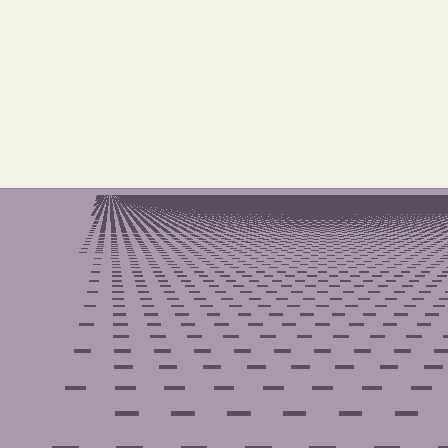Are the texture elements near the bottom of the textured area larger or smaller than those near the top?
Larger. Near the bottom, elements are closer to the viewer and appear at a bigger on-screen size.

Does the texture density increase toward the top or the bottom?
Density increases toward the top.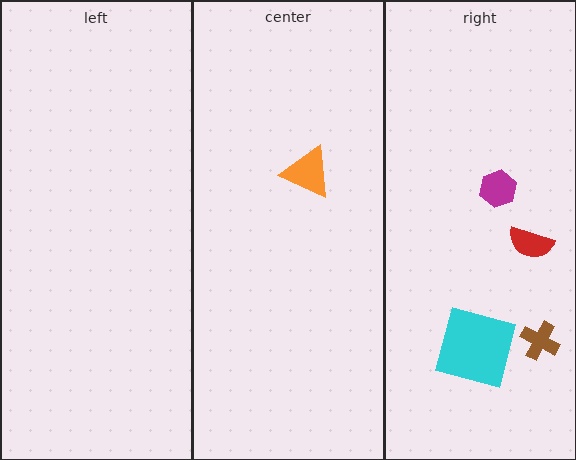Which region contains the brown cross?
The right region.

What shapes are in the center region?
The orange triangle.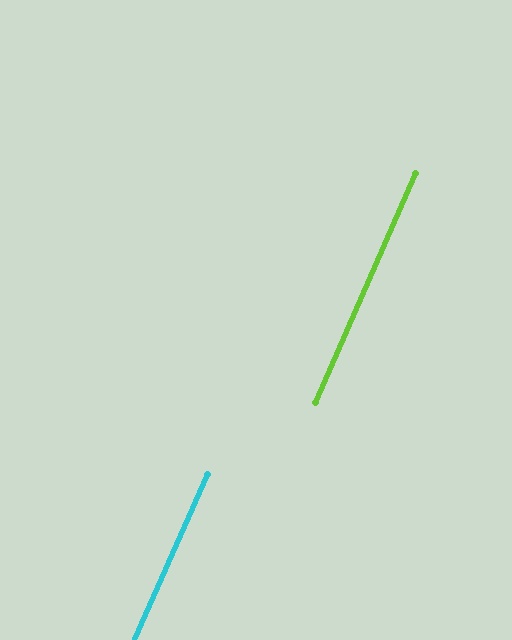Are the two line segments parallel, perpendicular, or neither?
Parallel — their directions differ by only 0.2°.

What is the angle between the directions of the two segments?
Approximately 0 degrees.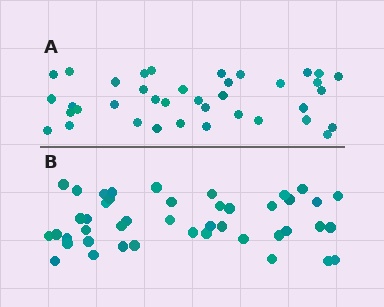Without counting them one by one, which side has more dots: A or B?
Region B (the bottom region) has more dots.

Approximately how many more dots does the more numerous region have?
Region B has about 6 more dots than region A.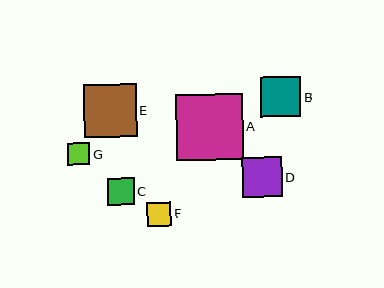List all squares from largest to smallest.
From largest to smallest: A, E, B, D, C, F, G.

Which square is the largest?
Square A is the largest with a size of approximately 67 pixels.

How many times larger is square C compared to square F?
Square C is approximately 1.1 times the size of square F.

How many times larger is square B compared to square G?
Square B is approximately 1.8 times the size of square G.